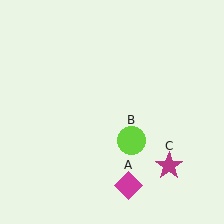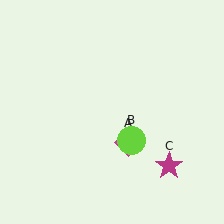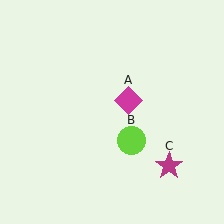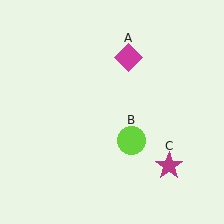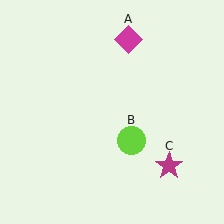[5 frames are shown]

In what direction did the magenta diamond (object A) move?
The magenta diamond (object A) moved up.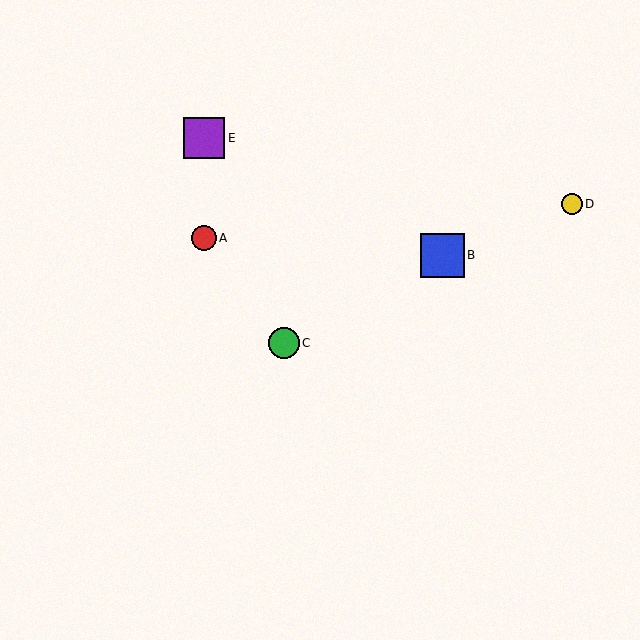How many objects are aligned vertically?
2 objects (A, E) are aligned vertically.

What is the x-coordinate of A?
Object A is at x≈204.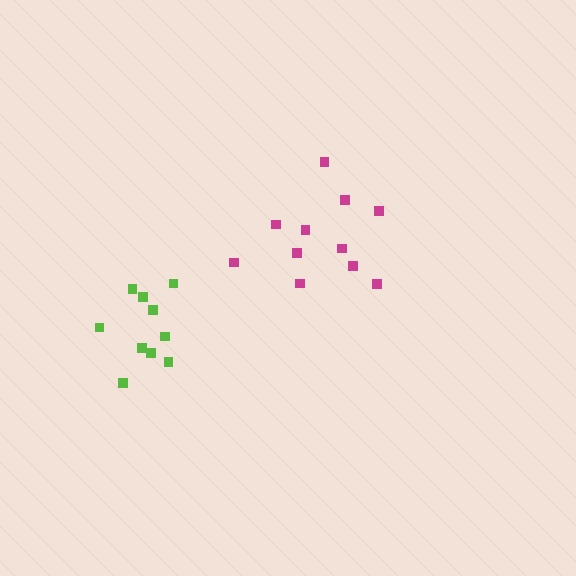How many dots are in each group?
Group 1: 10 dots, Group 2: 11 dots (21 total).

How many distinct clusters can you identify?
There are 2 distinct clusters.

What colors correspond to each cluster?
The clusters are colored: lime, magenta.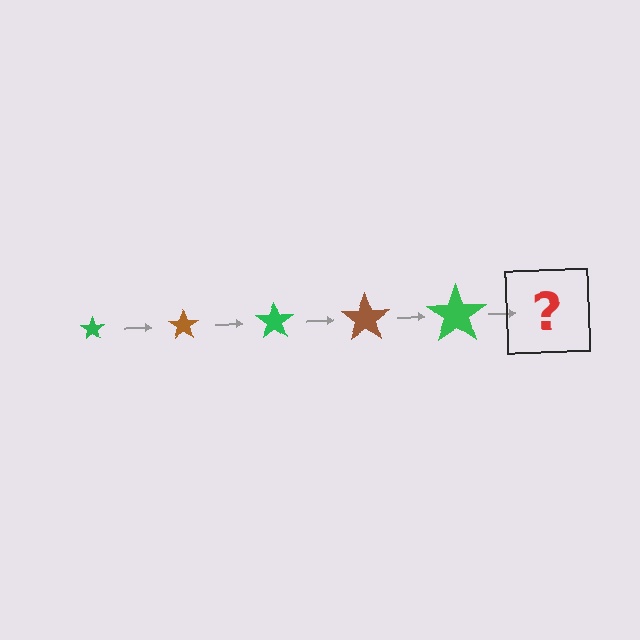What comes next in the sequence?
The next element should be a brown star, larger than the previous one.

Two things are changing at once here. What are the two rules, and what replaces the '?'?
The two rules are that the star grows larger each step and the color cycles through green and brown. The '?' should be a brown star, larger than the previous one.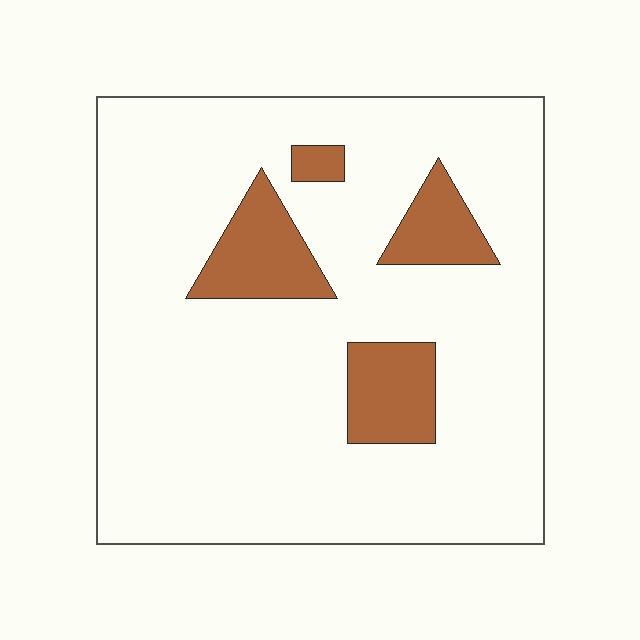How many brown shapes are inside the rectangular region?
4.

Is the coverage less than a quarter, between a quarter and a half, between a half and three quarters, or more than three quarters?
Less than a quarter.